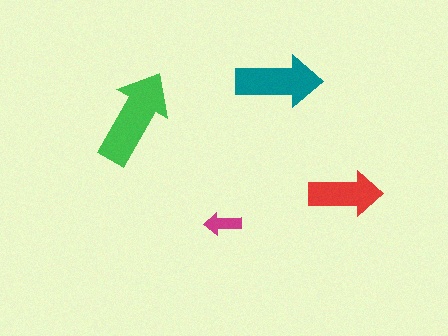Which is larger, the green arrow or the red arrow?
The green one.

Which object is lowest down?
The magenta arrow is bottommost.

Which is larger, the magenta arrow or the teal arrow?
The teal one.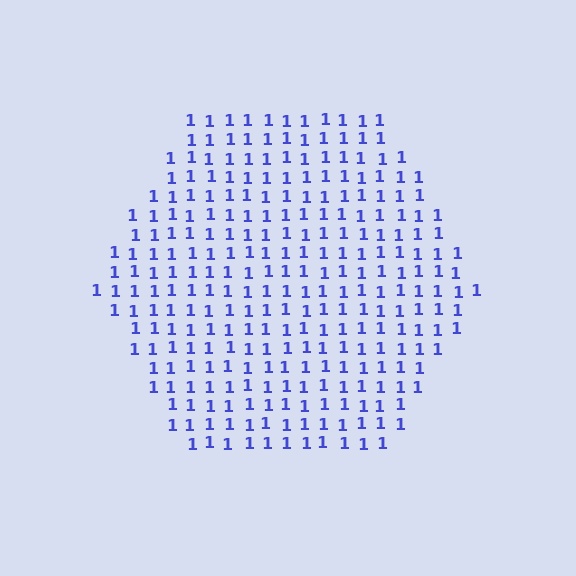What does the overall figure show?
The overall figure shows a hexagon.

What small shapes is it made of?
It is made of small digit 1's.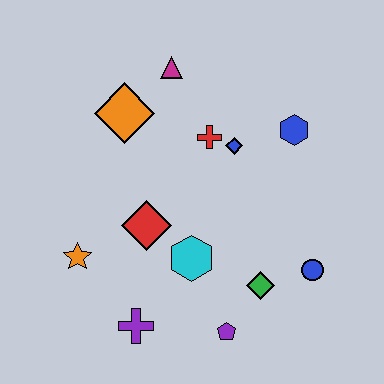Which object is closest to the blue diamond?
The red cross is closest to the blue diamond.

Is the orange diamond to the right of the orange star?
Yes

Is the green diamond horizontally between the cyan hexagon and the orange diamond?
No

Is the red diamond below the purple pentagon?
No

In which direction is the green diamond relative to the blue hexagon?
The green diamond is below the blue hexagon.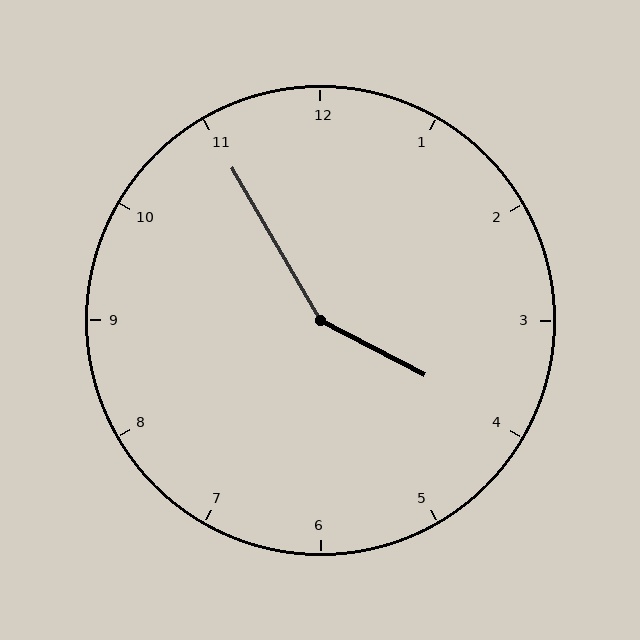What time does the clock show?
3:55.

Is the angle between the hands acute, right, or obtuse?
It is obtuse.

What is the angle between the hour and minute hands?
Approximately 148 degrees.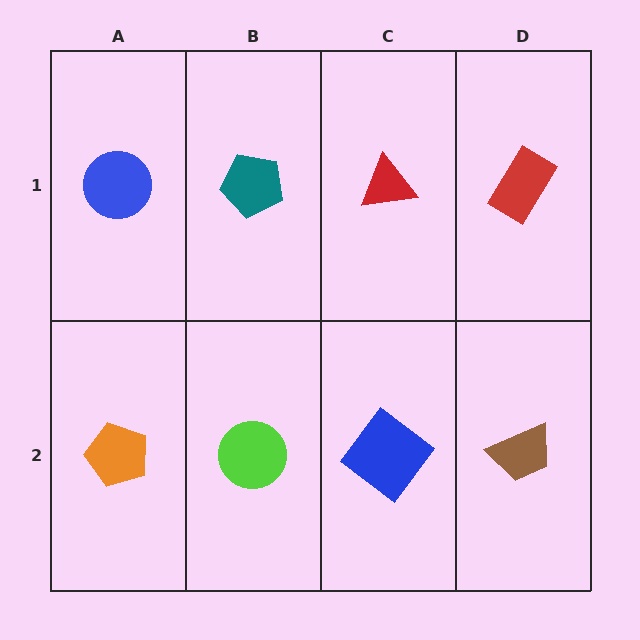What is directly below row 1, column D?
A brown trapezoid.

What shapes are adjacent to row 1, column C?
A blue diamond (row 2, column C), a teal pentagon (row 1, column B), a red rectangle (row 1, column D).